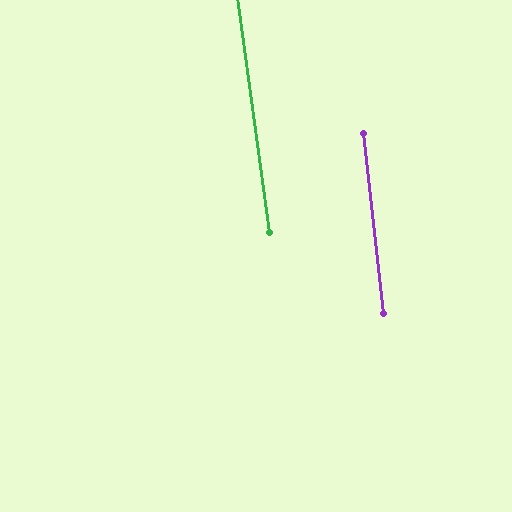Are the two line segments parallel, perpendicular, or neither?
Parallel — their directions differ by only 1.4°.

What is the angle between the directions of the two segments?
Approximately 1 degree.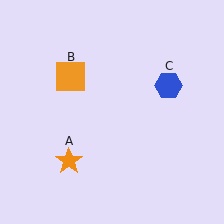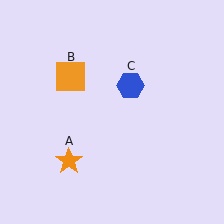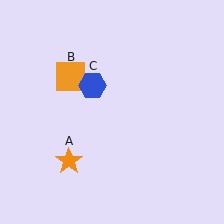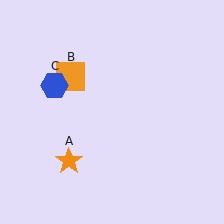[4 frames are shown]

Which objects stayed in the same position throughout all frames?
Orange star (object A) and orange square (object B) remained stationary.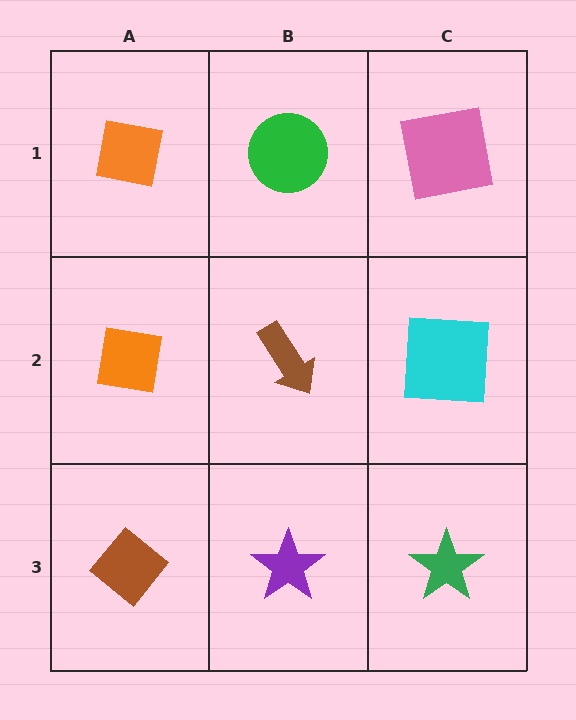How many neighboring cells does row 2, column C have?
3.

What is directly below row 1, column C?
A cyan square.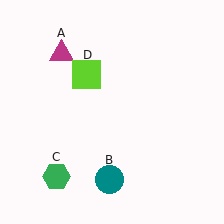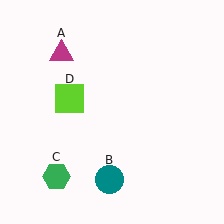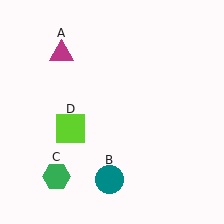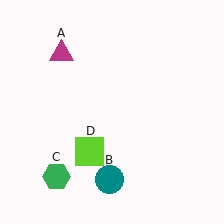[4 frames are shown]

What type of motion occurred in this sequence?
The lime square (object D) rotated counterclockwise around the center of the scene.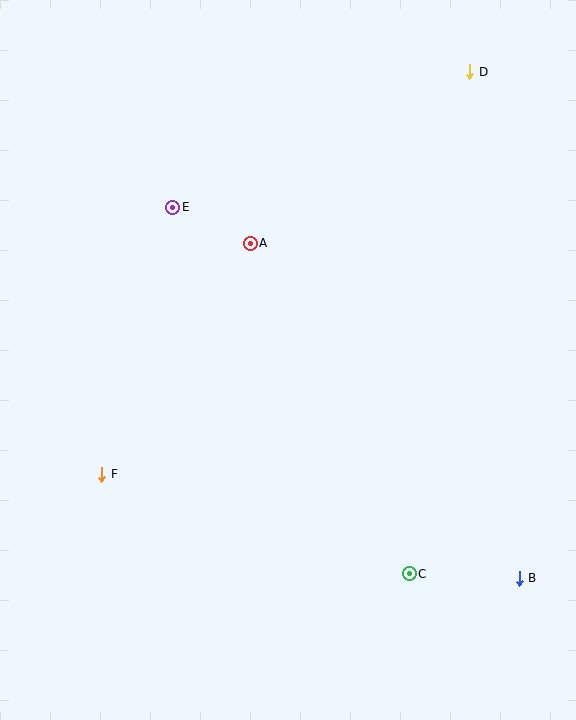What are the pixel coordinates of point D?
Point D is at (470, 72).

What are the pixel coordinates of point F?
Point F is at (102, 474).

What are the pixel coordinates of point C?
Point C is at (409, 574).